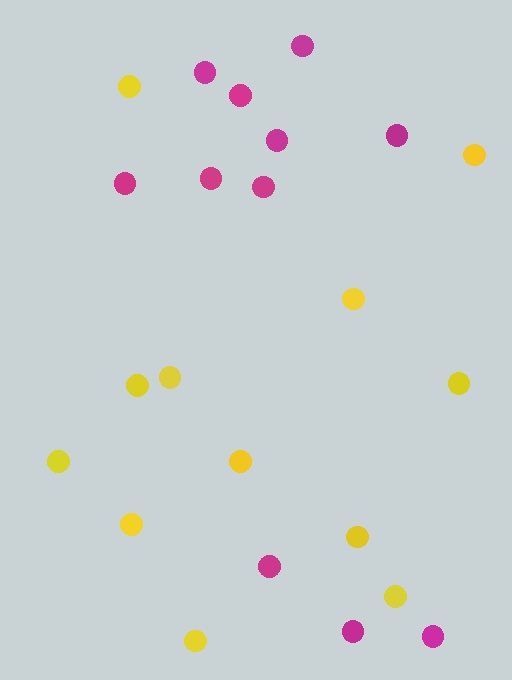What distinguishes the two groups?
There are 2 groups: one group of magenta circles (11) and one group of yellow circles (12).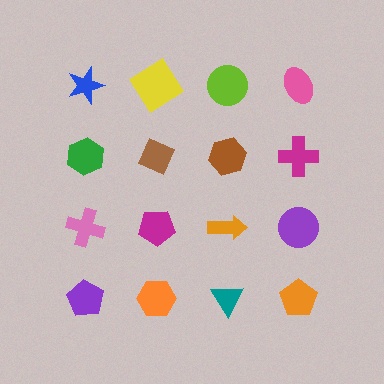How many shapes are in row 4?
4 shapes.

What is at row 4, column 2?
An orange hexagon.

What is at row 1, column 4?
A pink ellipse.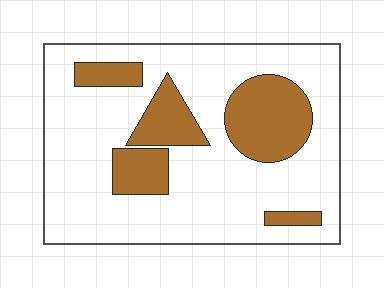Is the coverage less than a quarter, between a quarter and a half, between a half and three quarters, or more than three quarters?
Less than a quarter.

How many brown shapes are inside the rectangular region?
5.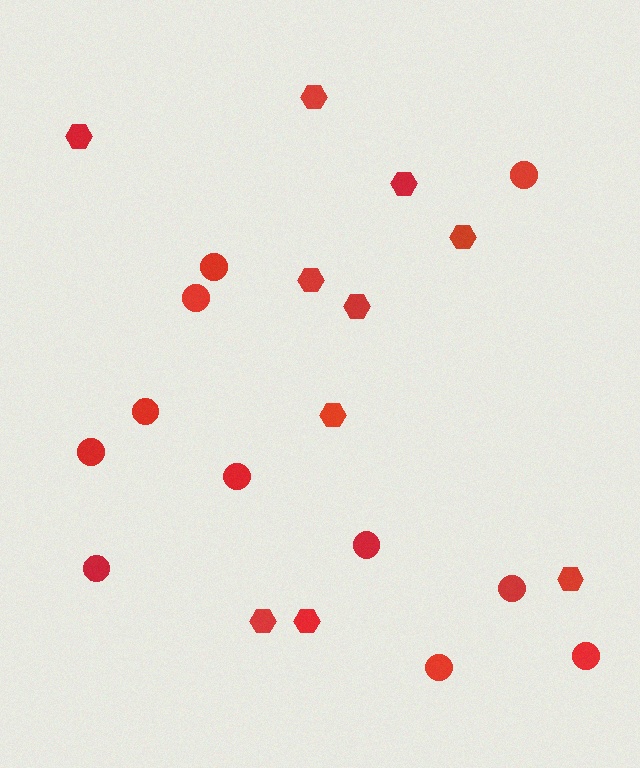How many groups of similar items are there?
There are 2 groups: one group of hexagons (10) and one group of circles (11).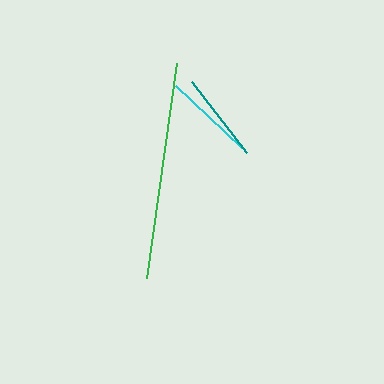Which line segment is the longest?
The green line is the longest at approximately 217 pixels.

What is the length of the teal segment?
The teal segment is approximately 90 pixels long.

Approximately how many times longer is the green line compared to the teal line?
The green line is approximately 2.4 times the length of the teal line.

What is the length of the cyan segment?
The cyan segment is approximately 91 pixels long.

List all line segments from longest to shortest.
From longest to shortest: green, cyan, teal.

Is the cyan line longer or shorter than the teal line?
The cyan line is longer than the teal line.